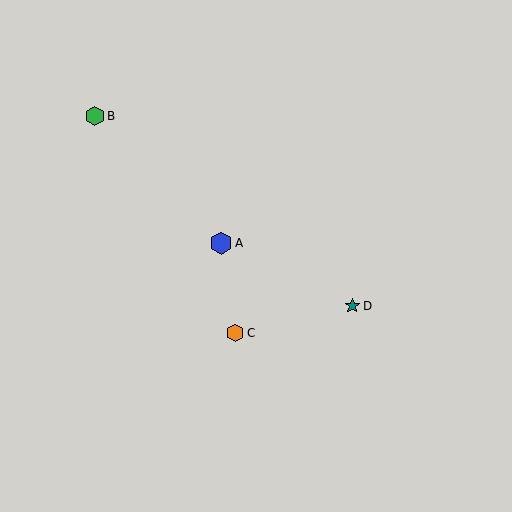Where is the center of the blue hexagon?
The center of the blue hexagon is at (221, 243).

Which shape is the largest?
The blue hexagon (labeled A) is the largest.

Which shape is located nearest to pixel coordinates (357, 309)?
The teal star (labeled D) at (352, 306) is nearest to that location.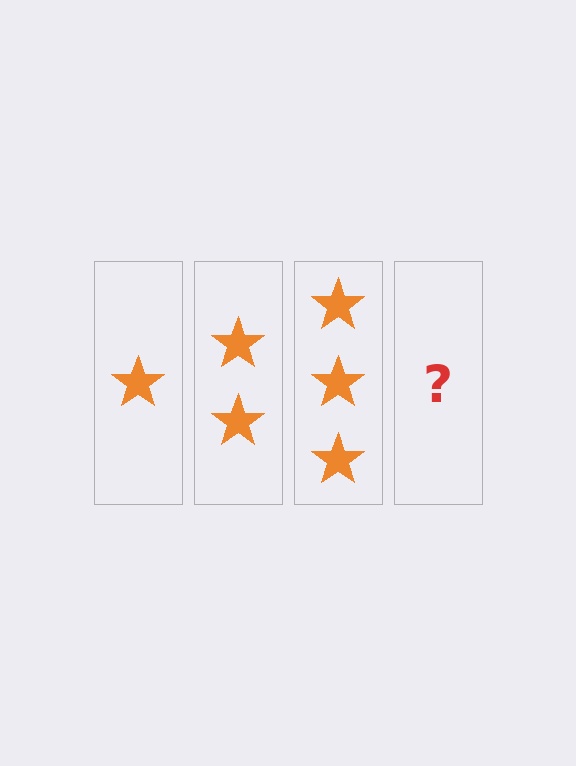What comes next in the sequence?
The next element should be 4 stars.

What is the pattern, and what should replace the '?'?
The pattern is that each step adds one more star. The '?' should be 4 stars.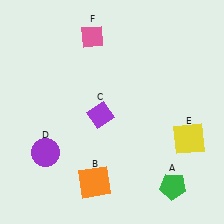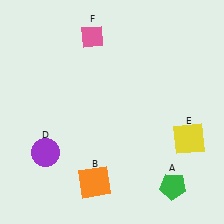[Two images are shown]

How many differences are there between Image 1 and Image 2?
There is 1 difference between the two images.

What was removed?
The purple diamond (C) was removed in Image 2.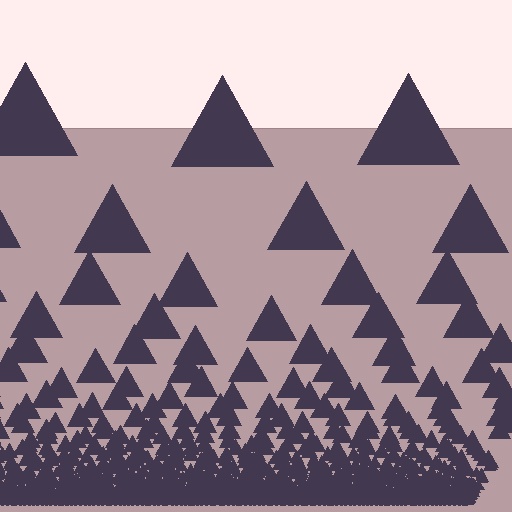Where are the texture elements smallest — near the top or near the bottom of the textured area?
Near the bottom.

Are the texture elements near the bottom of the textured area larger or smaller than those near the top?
Smaller. The gradient is inverted — elements near the bottom are smaller and denser.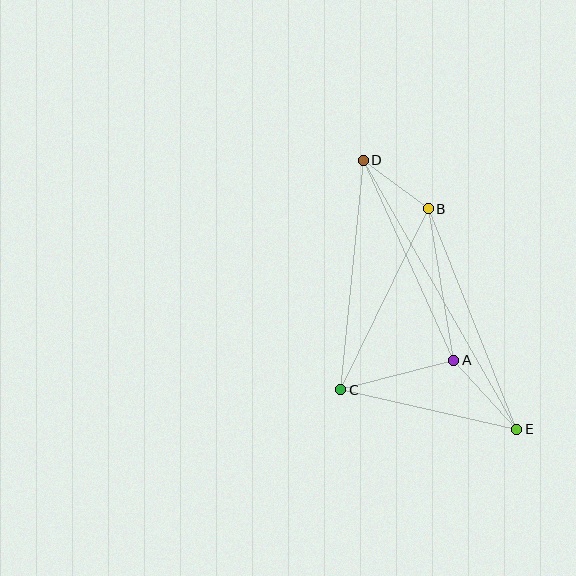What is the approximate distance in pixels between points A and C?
The distance between A and C is approximately 117 pixels.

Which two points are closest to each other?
Points B and D are closest to each other.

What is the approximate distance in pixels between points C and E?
The distance between C and E is approximately 180 pixels.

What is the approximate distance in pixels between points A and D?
The distance between A and D is approximately 219 pixels.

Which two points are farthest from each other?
Points D and E are farthest from each other.